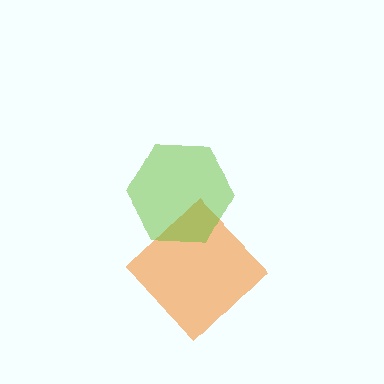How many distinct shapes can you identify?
There are 2 distinct shapes: an orange diamond, a lime hexagon.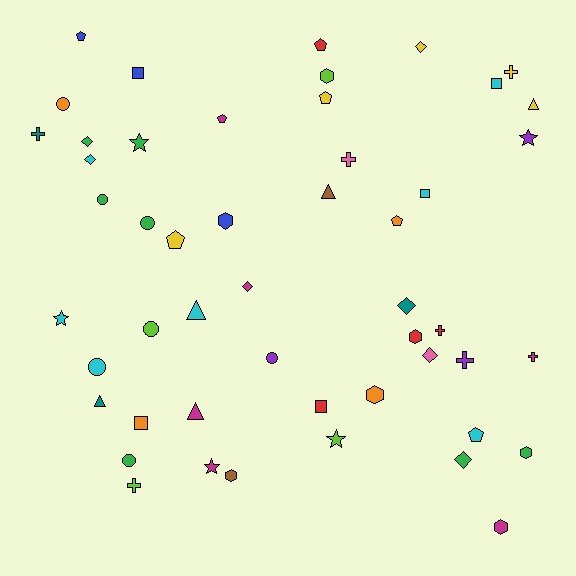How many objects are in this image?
There are 50 objects.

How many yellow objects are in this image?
There are 5 yellow objects.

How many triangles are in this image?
There are 5 triangles.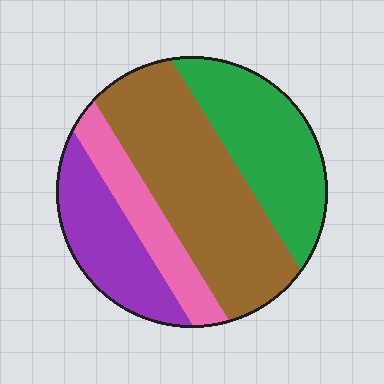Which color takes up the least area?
Pink, at roughly 15%.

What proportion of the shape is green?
Green covers about 25% of the shape.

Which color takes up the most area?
Brown, at roughly 40%.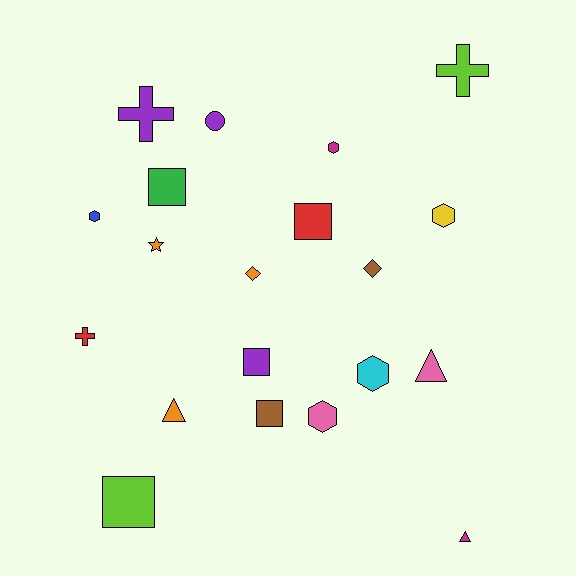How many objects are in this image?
There are 20 objects.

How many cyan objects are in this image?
There is 1 cyan object.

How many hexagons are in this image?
There are 5 hexagons.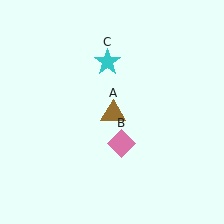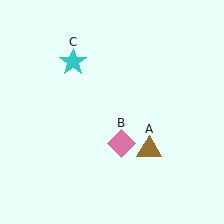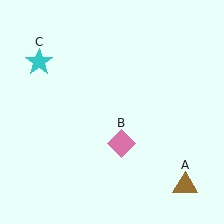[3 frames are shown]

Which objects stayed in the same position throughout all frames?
Pink diamond (object B) remained stationary.